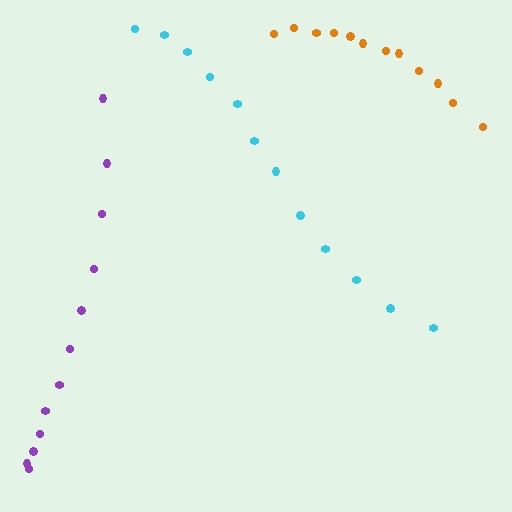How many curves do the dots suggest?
There are 3 distinct paths.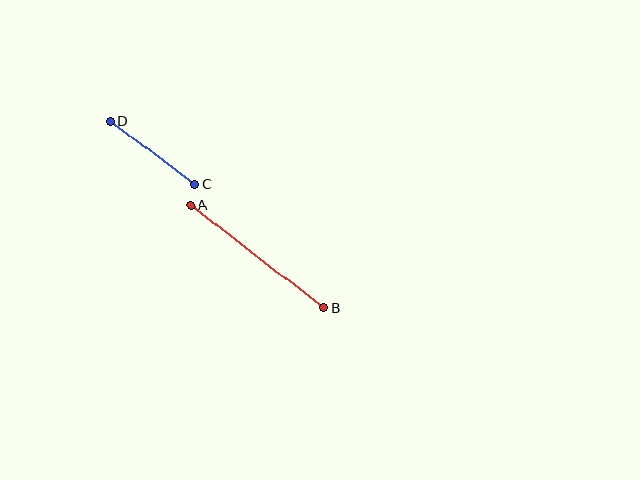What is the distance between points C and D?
The distance is approximately 105 pixels.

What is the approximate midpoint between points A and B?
The midpoint is at approximately (257, 257) pixels.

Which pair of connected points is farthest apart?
Points A and B are farthest apart.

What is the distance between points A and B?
The distance is approximately 168 pixels.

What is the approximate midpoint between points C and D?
The midpoint is at approximately (153, 153) pixels.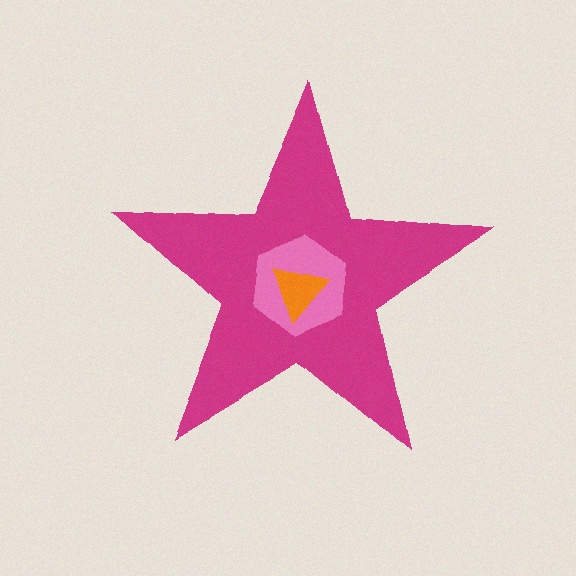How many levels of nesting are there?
3.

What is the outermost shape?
The magenta star.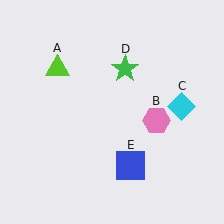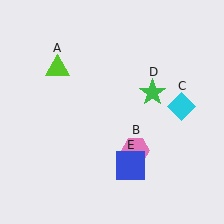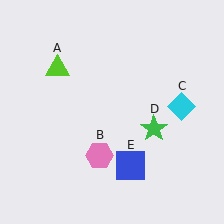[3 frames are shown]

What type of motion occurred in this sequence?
The pink hexagon (object B), green star (object D) rotated clockwise around the center of the scene.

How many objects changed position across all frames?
2 objects changed position: pink hexagon (object B), green star (object D).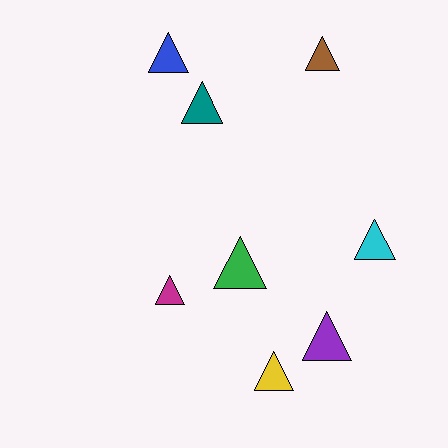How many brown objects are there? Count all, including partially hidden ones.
There is 1 brown object.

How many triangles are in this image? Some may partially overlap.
There are 8 triangles.